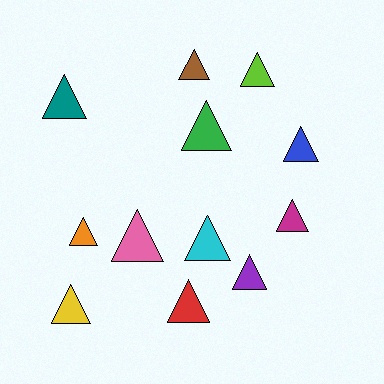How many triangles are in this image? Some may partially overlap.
There are 12 triangles.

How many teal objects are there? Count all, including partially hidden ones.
There is 1 teal object.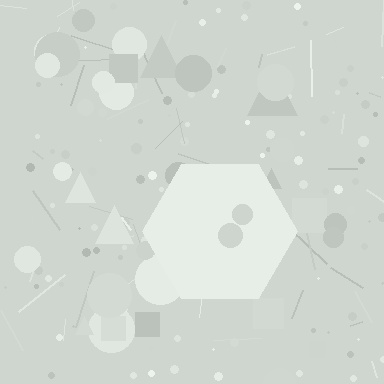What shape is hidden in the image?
A hexagon is hidden in the image.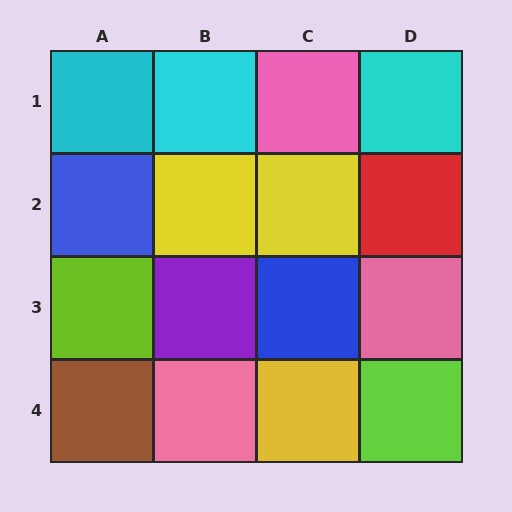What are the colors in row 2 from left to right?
Blue, yellow, yellow, red.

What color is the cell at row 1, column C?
Pink.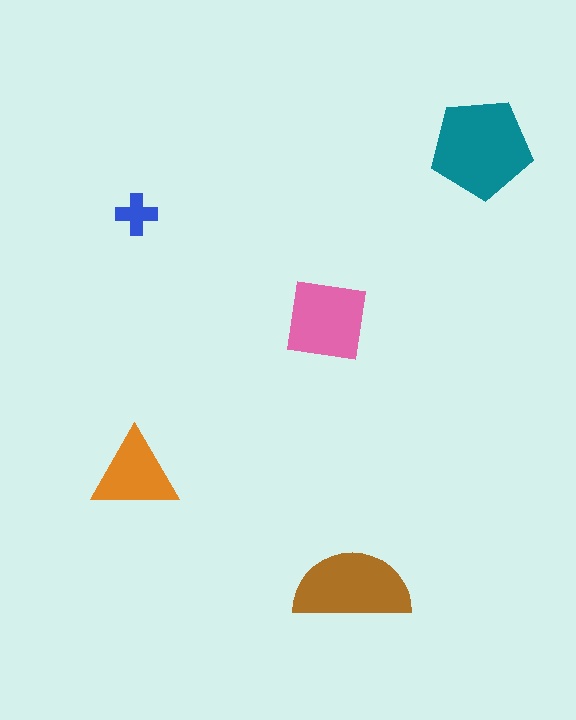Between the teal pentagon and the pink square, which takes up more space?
The teal pentagon.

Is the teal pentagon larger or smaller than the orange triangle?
Larger.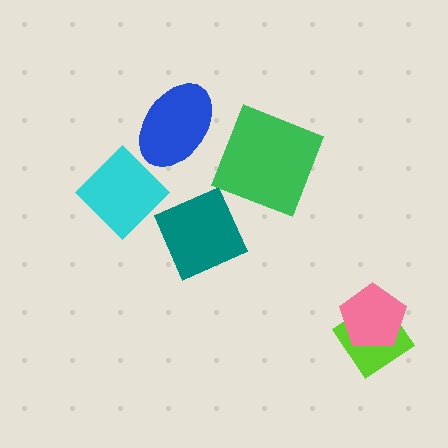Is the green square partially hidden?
No, no other shape covers it.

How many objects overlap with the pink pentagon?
1 object overlaps with the pink pentagon.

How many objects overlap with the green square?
0 objects overlap with the green square.